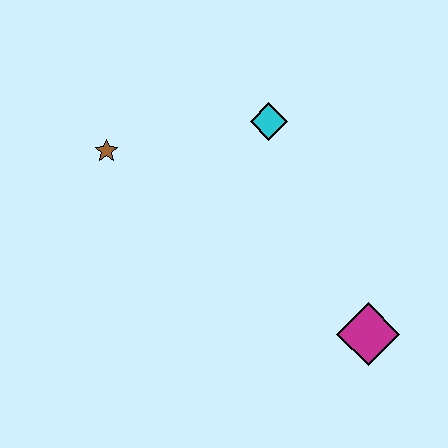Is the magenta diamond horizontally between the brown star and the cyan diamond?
No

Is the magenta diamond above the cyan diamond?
No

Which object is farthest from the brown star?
The magenta diamond is farthest from the brown star.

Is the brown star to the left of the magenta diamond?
Yes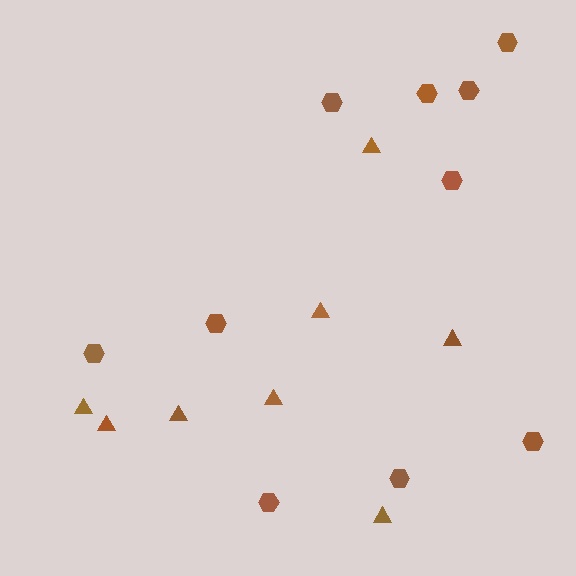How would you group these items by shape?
There are 2 groups: one group of triangles (8) and one group of hexagons (10).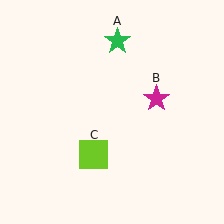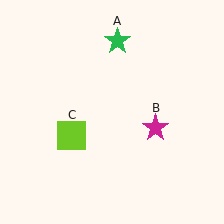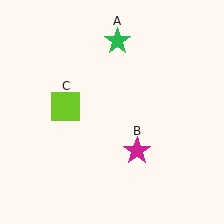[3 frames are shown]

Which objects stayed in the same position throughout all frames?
Green star (object A) remained stationary.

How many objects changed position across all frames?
2 objects changed position: magenta star (object B), lime square (object C).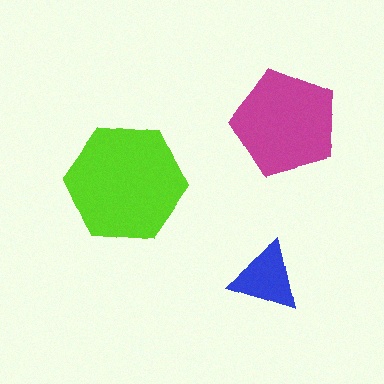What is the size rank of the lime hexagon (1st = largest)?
1st.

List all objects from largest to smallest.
The lime hexagon, the magenta pentagon, the blue triangle.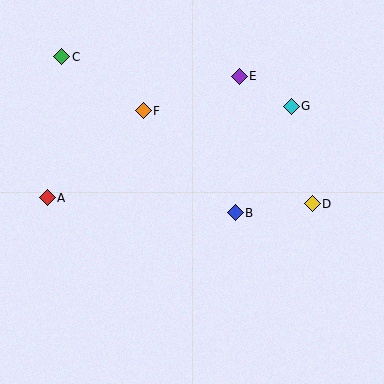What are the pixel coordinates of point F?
Point F is at (143, 111).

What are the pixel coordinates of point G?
Point G is at (291, 106).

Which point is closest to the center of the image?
Point B at (235, 213) is closest to the center.